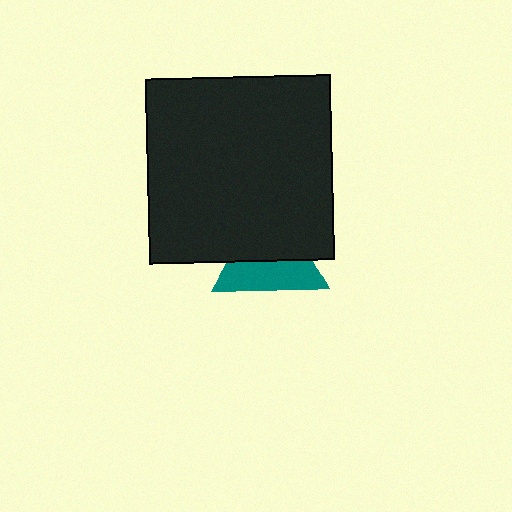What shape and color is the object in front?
The object in front is a black square.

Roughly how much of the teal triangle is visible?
About half of it is visible (roughly 49%).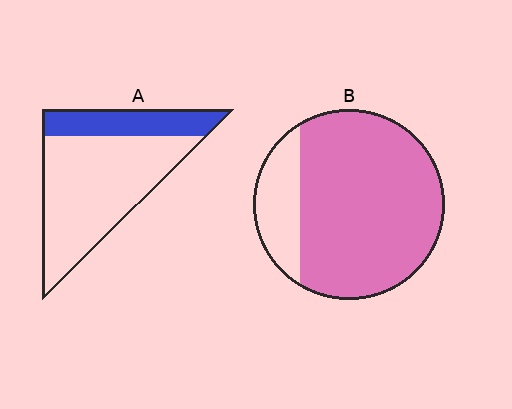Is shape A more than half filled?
No.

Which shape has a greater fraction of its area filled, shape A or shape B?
Shape B.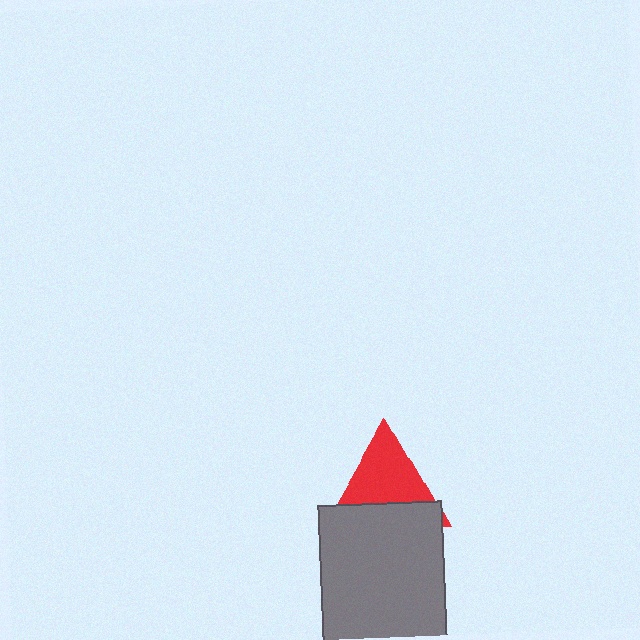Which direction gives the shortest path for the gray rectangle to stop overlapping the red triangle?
Moving down gives the shortest separation.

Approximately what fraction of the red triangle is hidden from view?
Roughly 40% of the red triangle is hidden behind the gray rectangle.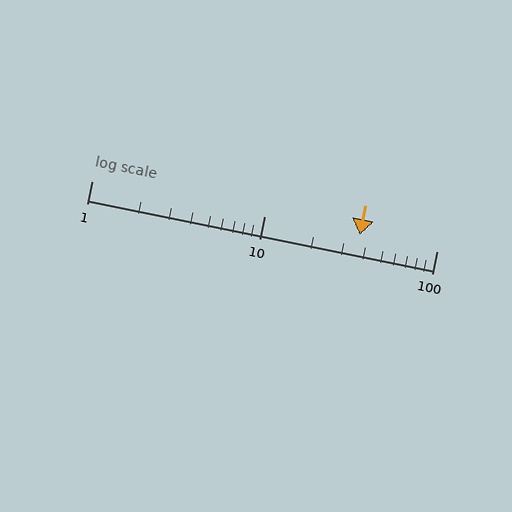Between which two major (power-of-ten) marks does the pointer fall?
The pointer is between 10 and 100.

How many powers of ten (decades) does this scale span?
The scale spans 2 decades, from 1 to 100.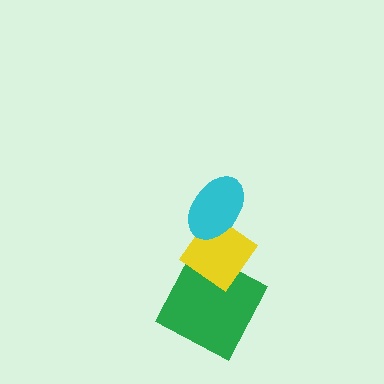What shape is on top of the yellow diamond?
The cyan ellipse is on top of the yellow diamond.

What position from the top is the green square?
The green square is 3rd from the top.